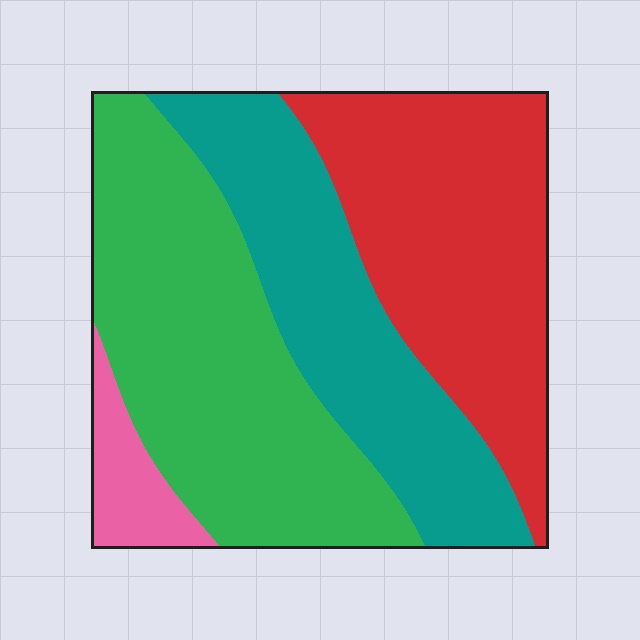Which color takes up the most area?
Green, at roughly 35%.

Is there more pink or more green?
Green.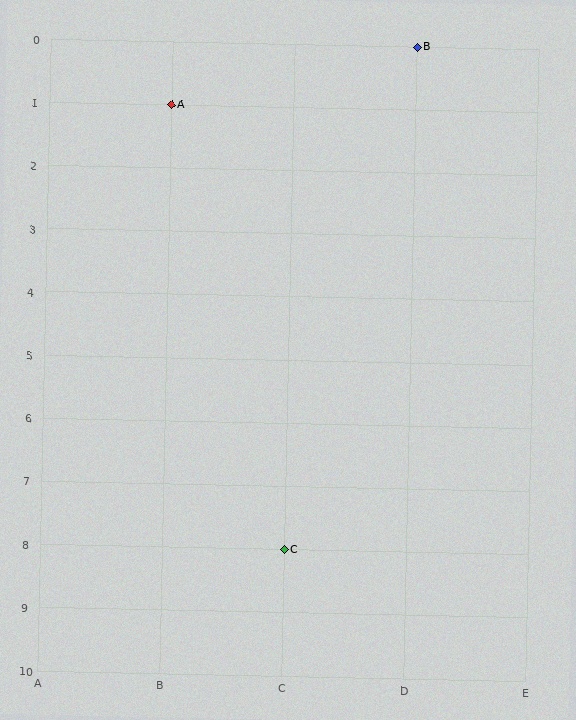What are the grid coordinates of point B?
Point B is at grid coordinates (D, 0).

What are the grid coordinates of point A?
Point A is at grid coordinates (B, 1).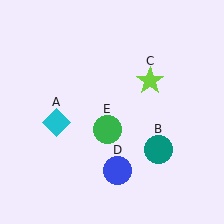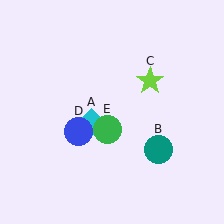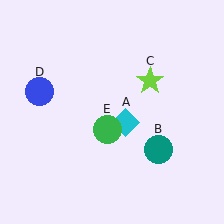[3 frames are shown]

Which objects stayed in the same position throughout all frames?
Teal circle (object B) and lime star (object C) and green circle (object E) remained stationary.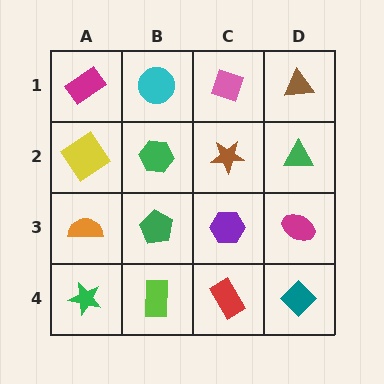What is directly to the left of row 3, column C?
A green pentagon.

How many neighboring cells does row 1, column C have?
3.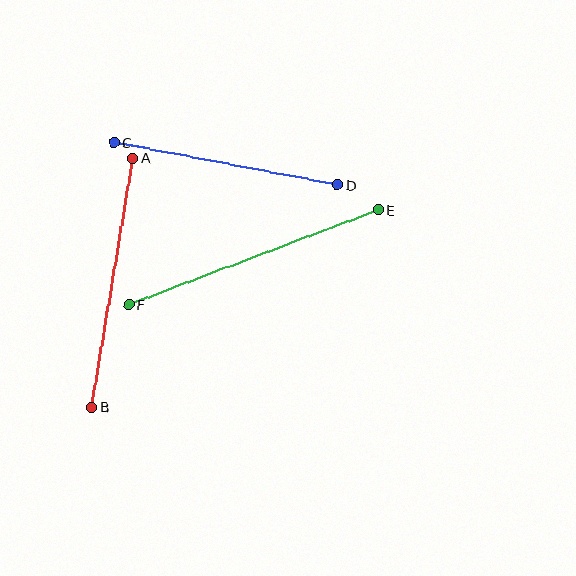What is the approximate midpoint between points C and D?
The midpoint is at approximately (226, 164) pixels.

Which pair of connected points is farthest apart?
Points E and F are farthest apart.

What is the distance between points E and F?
The distance is approximately 267 pixels.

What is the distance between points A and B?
The distance is approximately 252 pixels.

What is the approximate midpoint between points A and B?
The midpoint is at approximately (112, 283) pixels.